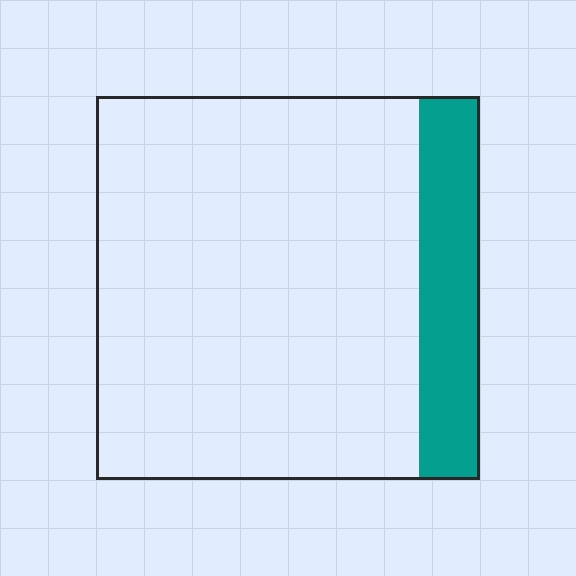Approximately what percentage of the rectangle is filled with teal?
Approximately 15%.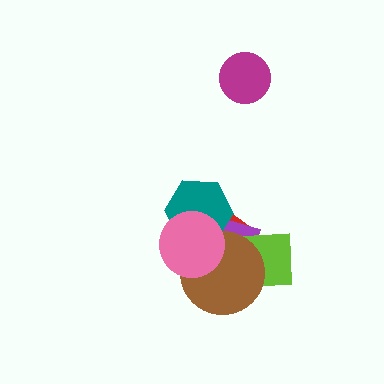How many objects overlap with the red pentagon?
5 objects overlap with the red pentagon.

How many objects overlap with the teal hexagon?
4 objects overlap with the teal hexagon.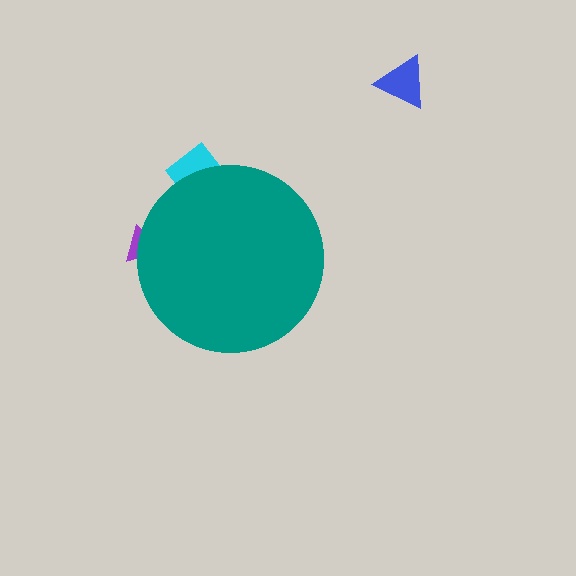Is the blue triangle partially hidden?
No, the blue triangle is fully visible.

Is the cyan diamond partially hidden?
Yes, the cyan diamond is partially hidden behind the teal circle.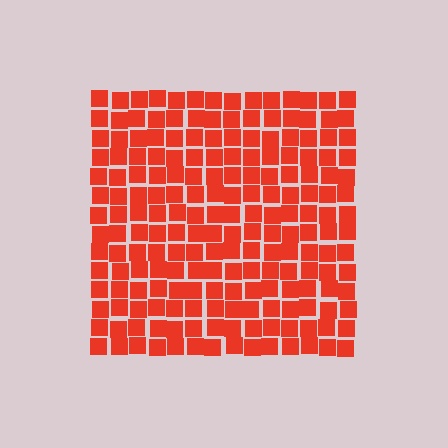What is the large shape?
The large shape is a square.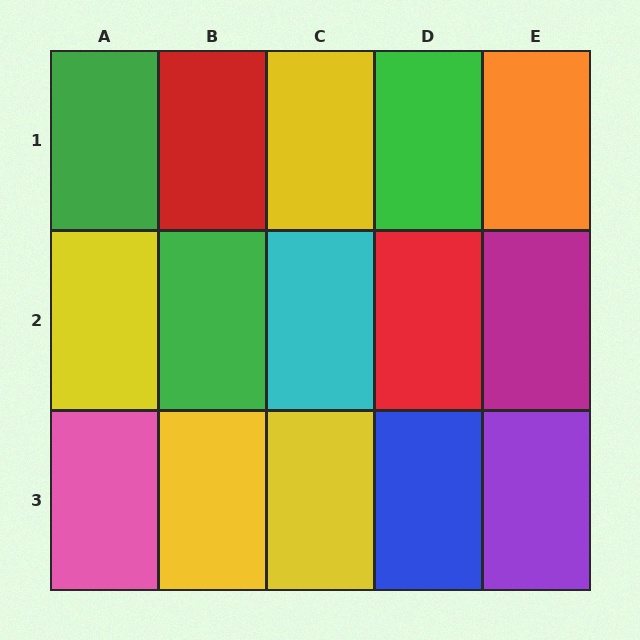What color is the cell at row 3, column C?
Yellow.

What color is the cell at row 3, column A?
Pink.